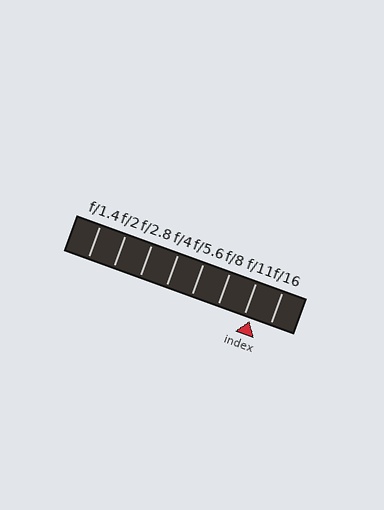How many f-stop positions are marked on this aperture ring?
There are 8 f-stop positions marked.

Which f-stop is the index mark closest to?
The index mark is closest to f/11.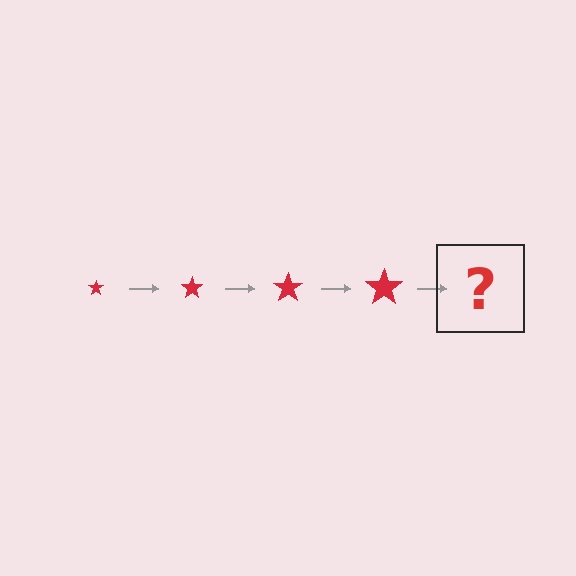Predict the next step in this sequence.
The next step is a red star, larger than the previous one.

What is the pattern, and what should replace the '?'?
The pattern is that the star gets progressively larger each step. The '?' should be a red star, larger than the previous one.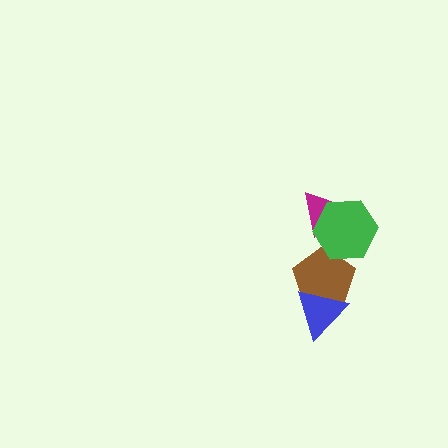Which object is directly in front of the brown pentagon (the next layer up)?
The green hexagon is directly in front of the brown pentagon.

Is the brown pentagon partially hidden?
Yes, it is partially covered by another shape.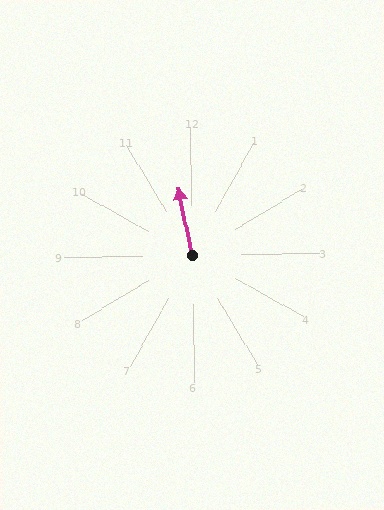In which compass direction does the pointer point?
North.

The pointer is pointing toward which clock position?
Roughly 12 o'clock.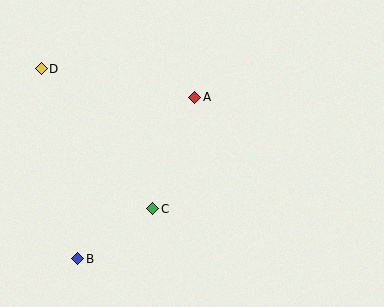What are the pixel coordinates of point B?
Point B is at (78, 259).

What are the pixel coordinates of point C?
Point C is at (153, 209).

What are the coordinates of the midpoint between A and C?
The midpoint between A and C is at (174, 153).